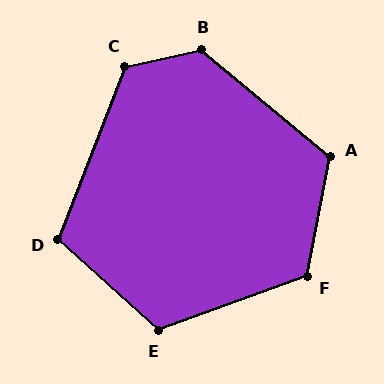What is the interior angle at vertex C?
Approximately 123 degrees (obtuse).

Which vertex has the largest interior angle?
B, at approximately 128 degrees.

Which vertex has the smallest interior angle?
D, at approximately 111 degrees.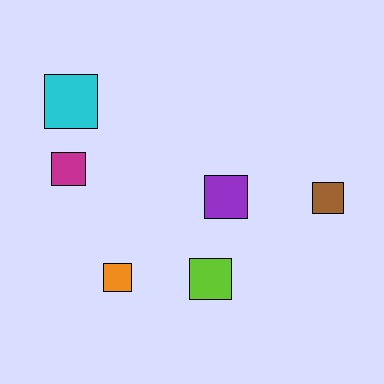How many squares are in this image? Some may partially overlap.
There are 6 squares.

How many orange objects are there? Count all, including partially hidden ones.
There is 1 orange object.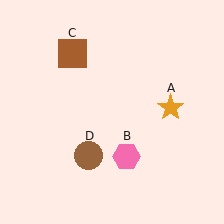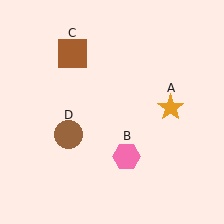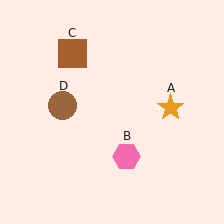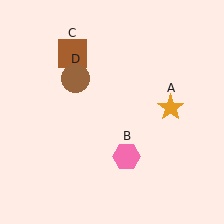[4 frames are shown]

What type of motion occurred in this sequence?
The brown circle (object D) rotated clockwise around the center of the scene.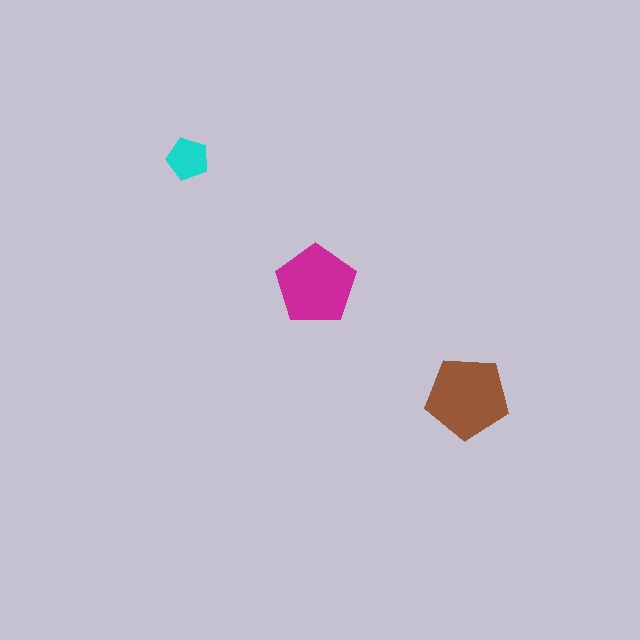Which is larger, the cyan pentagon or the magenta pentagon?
The magenta one.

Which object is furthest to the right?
The brown pentagon is rightmost.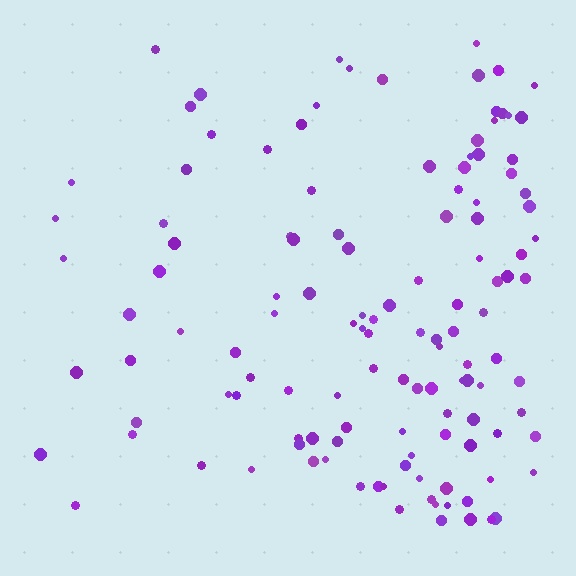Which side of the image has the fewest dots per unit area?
The left.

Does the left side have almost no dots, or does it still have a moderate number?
Still a moderate number, just noticeably fewer than the right.